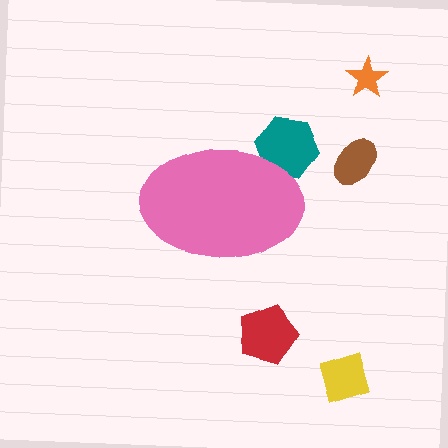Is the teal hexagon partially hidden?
Yes, the teal hexagon is partially hidden behind the pink ellipse.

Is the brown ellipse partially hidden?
No, the brown ellipse is fully visible.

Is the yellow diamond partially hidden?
No, the yellow diamond is fully visible.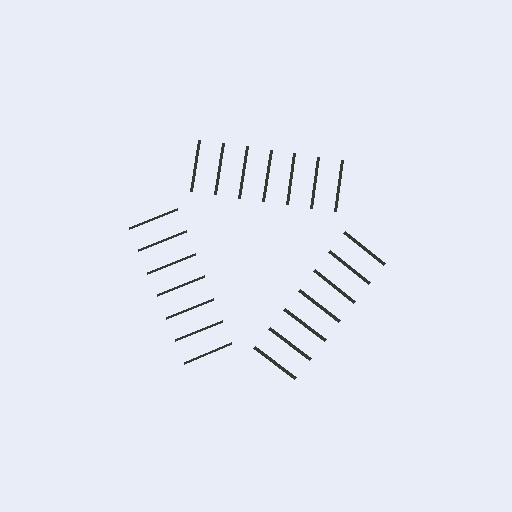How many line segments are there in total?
21 — 7 along each of the 3 edges.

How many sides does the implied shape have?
3 sides — the line-ends trace a triangle.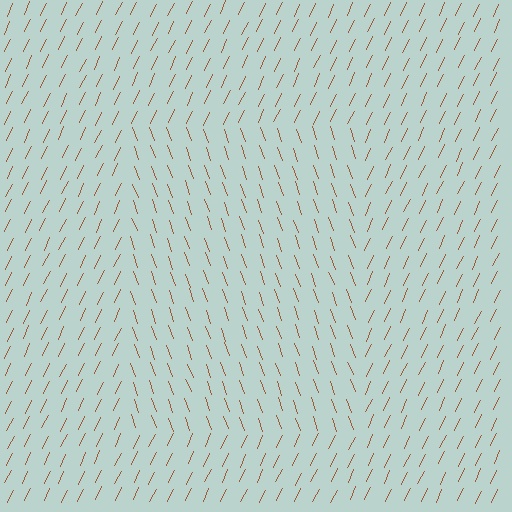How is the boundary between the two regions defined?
The boundary is defined purely by a change in line orientation (approximately 45 degrees difference). All lines are the same color and thickness.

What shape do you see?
I see a rectangle.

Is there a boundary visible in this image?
Yes, there is a texture boundary formed by a change in line orientation.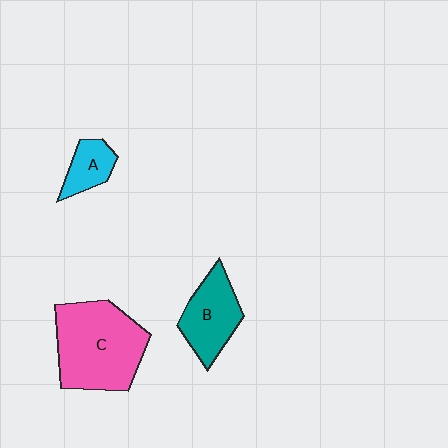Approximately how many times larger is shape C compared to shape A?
Approximately 3.3 times.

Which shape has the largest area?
Shape C (pink).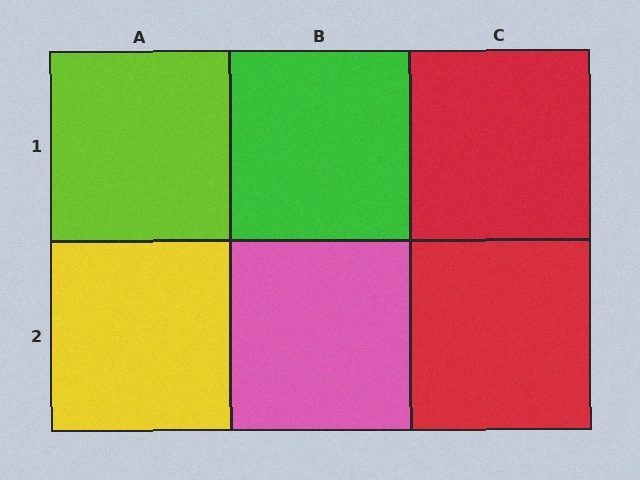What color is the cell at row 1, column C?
Red.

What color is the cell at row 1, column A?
Lime.